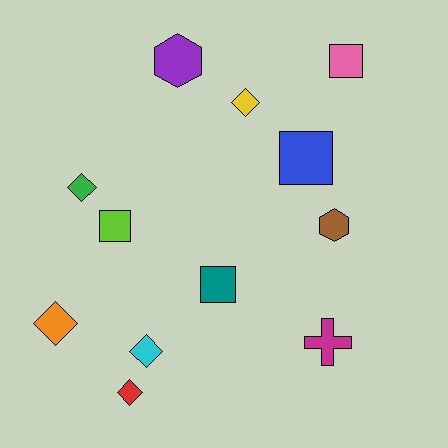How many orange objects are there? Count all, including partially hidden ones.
There is 1 orange object.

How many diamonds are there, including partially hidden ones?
There are 5 diamonds.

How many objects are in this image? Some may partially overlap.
There are 12 objects.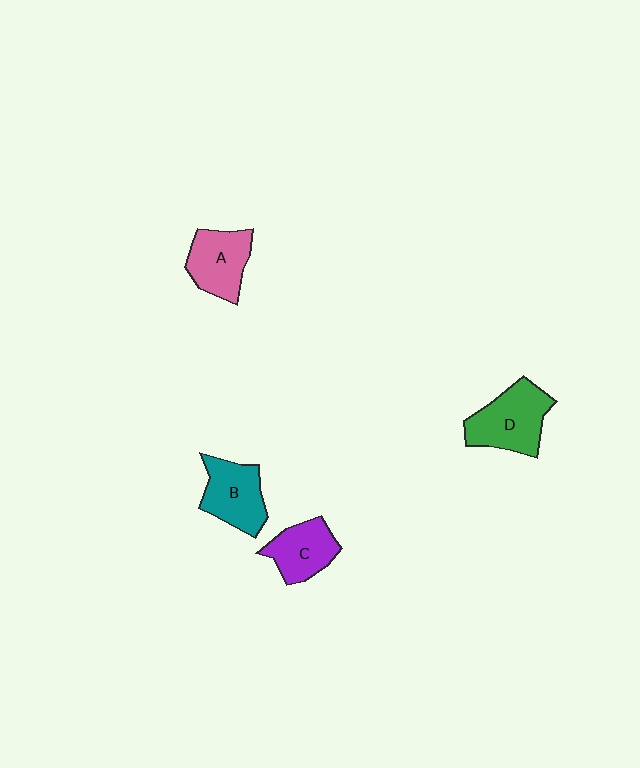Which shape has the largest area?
Shape D (green).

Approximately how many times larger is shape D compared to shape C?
Approximately 1.3 times.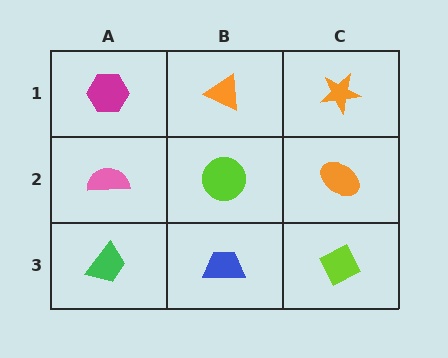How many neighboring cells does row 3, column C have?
2.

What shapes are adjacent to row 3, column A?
A pink semicircle (row 2, column A), a blue trapezoid (row 3, column B).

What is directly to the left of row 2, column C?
A lime circle.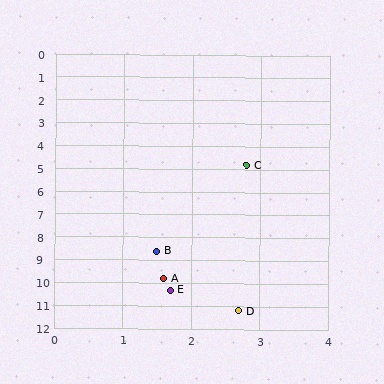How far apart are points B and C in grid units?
Points B and C are about 4.0 grid units apart.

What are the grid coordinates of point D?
Point D is at approximately (2.7, 11.2).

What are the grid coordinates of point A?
Point A is at approximately (1.6, 9.8).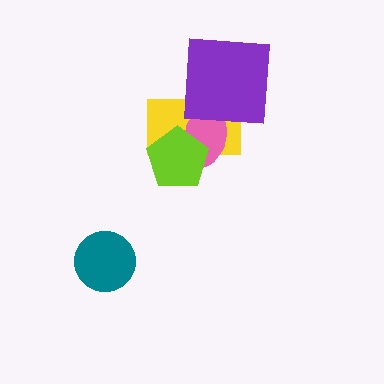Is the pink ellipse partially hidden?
Yes, it is partially covered by another shape.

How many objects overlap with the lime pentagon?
2 objects overlap with the lime pentagon.